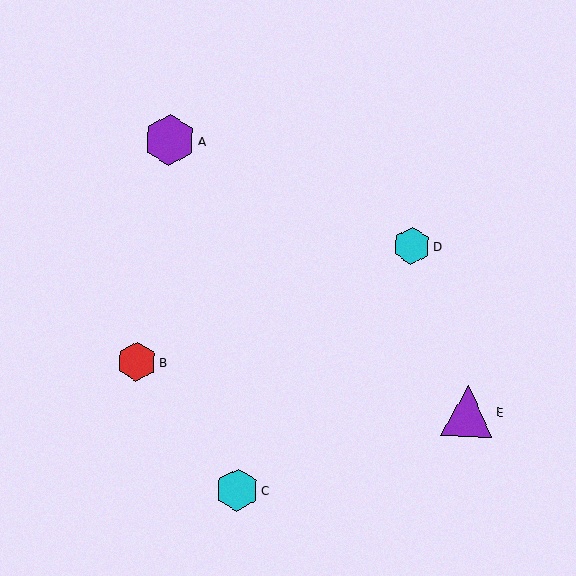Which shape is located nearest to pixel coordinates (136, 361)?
The red hexagon (labeled B) at (137, 361) is nearest to that location.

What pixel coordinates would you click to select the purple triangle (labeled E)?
Click at (468, 411) to select the purple triangle E.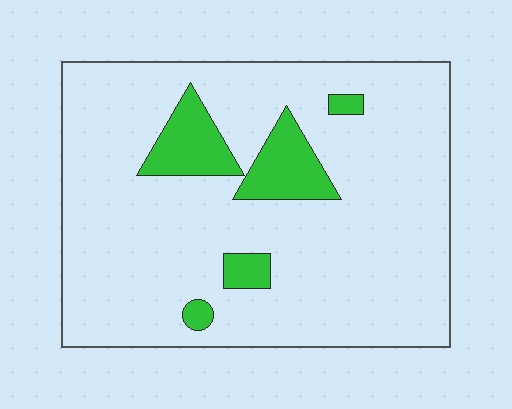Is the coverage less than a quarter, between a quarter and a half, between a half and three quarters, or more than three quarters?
Less than a quarter.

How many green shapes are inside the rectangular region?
5.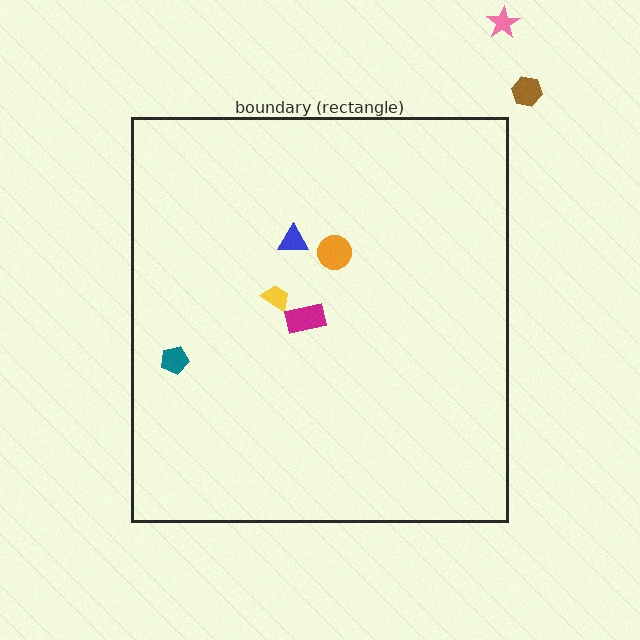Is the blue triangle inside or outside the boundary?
Inside.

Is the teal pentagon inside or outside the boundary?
Inside.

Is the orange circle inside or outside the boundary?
Inside.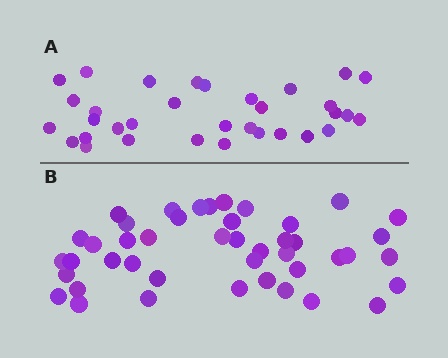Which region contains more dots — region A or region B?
Region B (the bottom region) has more dots.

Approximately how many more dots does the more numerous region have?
Region B has roughly 12 or so more dots than region A.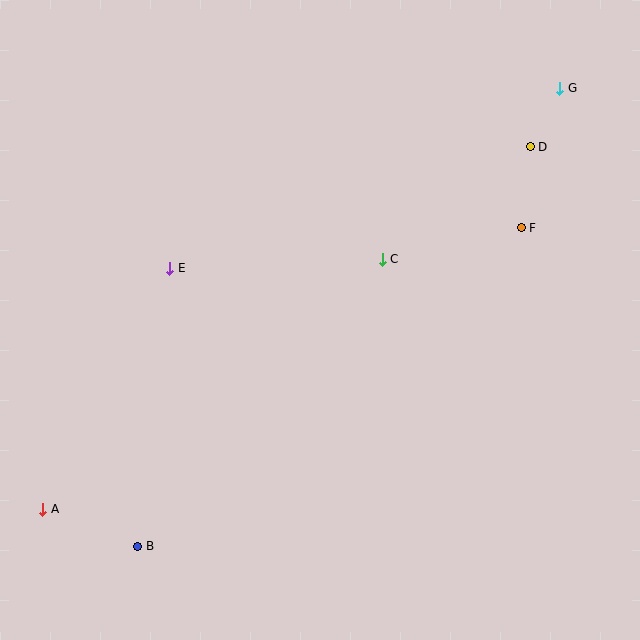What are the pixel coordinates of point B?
Point B is at (138, 546).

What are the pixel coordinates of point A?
Point A is at (43, 509).